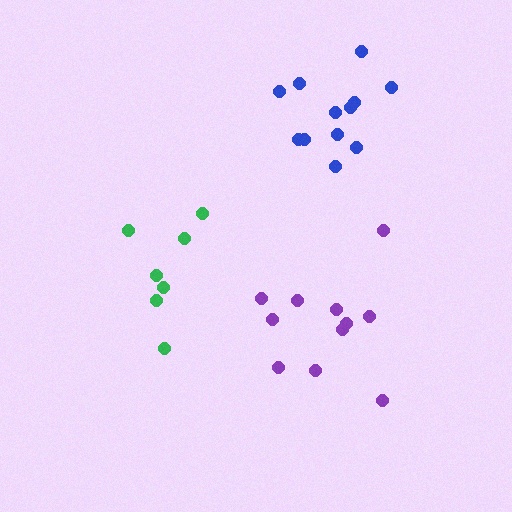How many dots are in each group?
Group 1: 11 dots, Group 2: 7 dots, Group 3: 12 dots (30 total).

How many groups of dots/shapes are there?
There are 3 groups.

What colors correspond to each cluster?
The clusters are colored: purple, green, blue.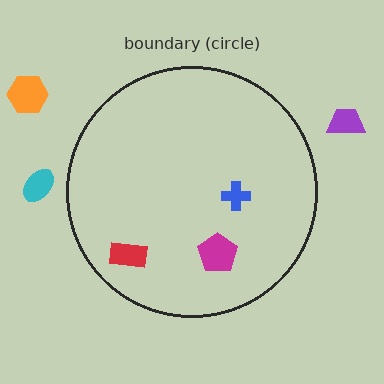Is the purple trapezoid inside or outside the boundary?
Outside.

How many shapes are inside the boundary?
3 inside, 3 outside.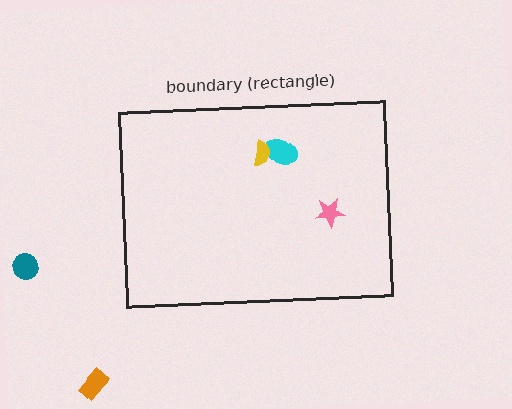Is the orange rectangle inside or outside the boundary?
Outside.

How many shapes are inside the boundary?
3 inside, 2 outside.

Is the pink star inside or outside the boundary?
Inside.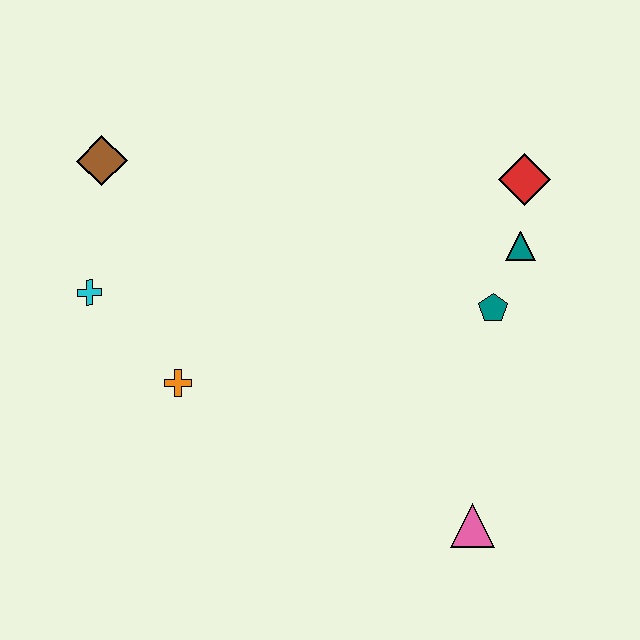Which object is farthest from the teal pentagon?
The brown diamond is farthest from the teal pentagon.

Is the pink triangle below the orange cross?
Yes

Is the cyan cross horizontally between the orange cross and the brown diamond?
No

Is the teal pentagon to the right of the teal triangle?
No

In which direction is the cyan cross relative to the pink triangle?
The cyan cross is to the left of the pink triangle.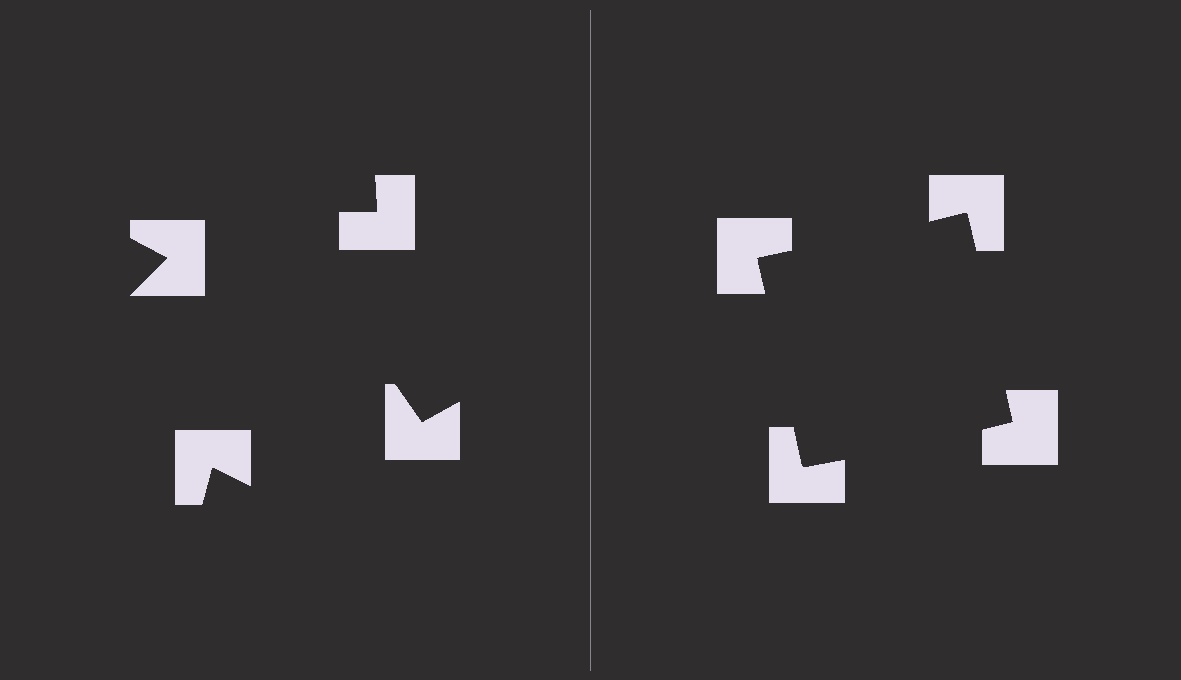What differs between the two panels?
The notched squares are positioned identically on both sides; only the wedge orientations differ. On the right they align to a square; on the left they are misaligned.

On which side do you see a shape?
An illusory square appears on the right side. On the left side the wedge cuts are rotated, so no coherent shape forms.